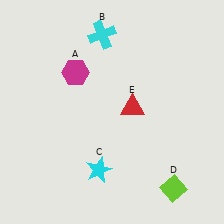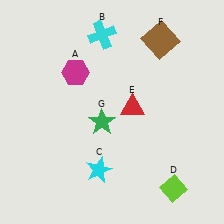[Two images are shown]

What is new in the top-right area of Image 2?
A brown square (F) was added in the top-right area of Image 2.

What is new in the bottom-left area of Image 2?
A green star (G) was added in the bottom-left area of Image 2.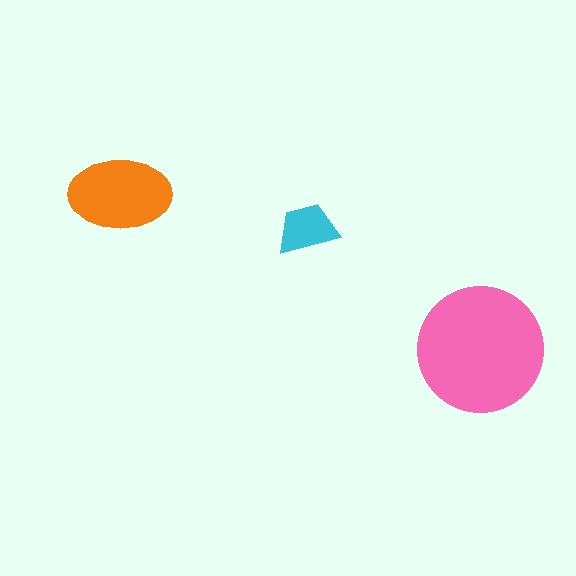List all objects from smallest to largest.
The cyan trapezoid, the orange ellipse, the pink circle.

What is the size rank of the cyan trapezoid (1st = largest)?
3rd.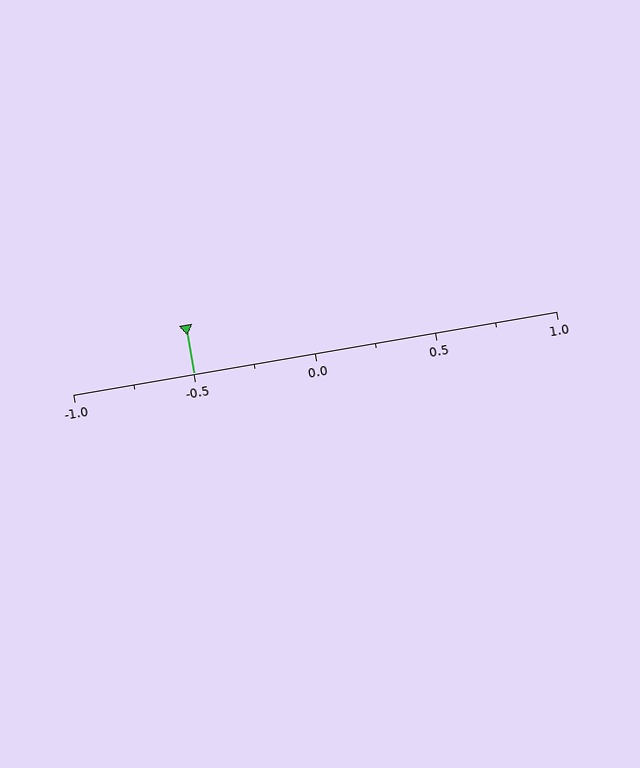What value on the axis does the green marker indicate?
The marker indicates approximately -0.5.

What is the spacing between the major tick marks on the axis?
The major ticks are spaced 0.5 apart.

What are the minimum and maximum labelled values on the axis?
The axis runs from -1.0 to 1.0.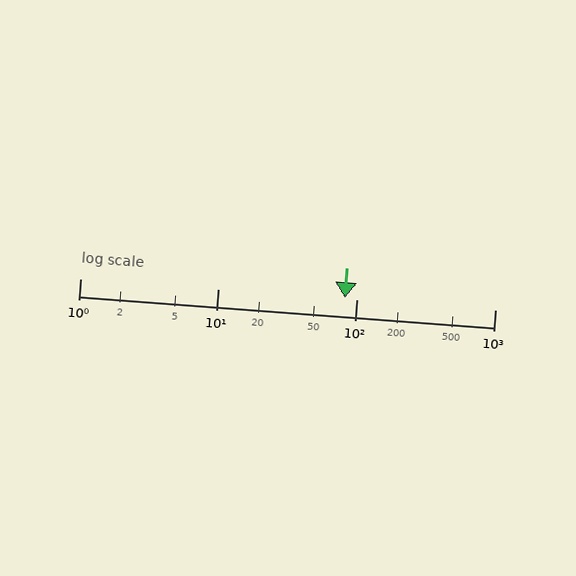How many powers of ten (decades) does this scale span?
The scale spans 3 decades, from 1 to 1000.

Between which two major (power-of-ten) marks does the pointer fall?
The pointer is between 10 and 100.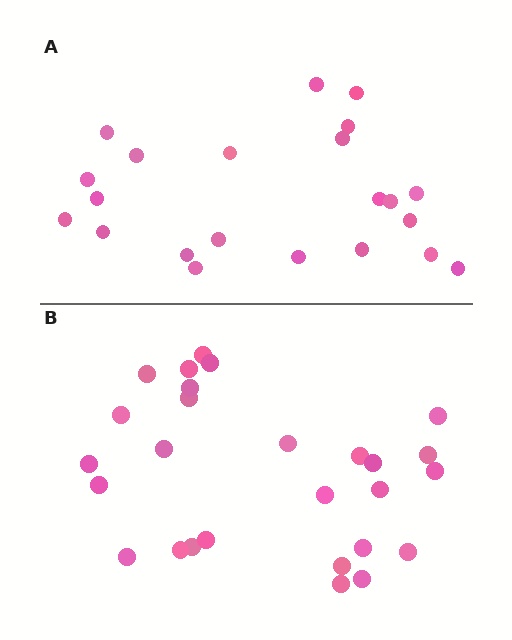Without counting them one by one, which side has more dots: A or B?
Region B (the bottom region) has more dots.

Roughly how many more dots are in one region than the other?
Region B has about 5 more dots than region A.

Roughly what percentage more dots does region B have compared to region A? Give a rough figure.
About 25% more.